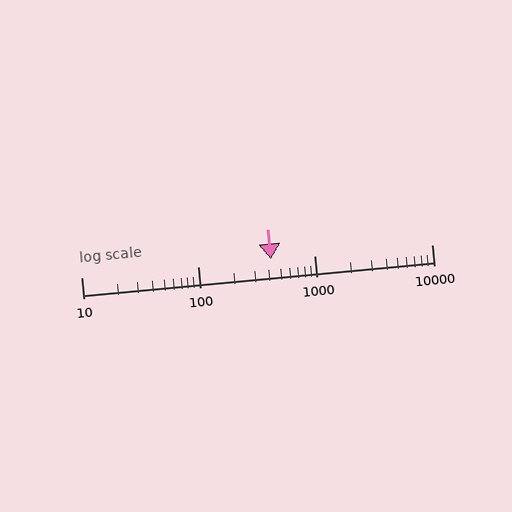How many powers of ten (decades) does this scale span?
The scale spans 3 decades, from 10 to 10000.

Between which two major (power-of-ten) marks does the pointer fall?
The pointer is between 100 and 1000.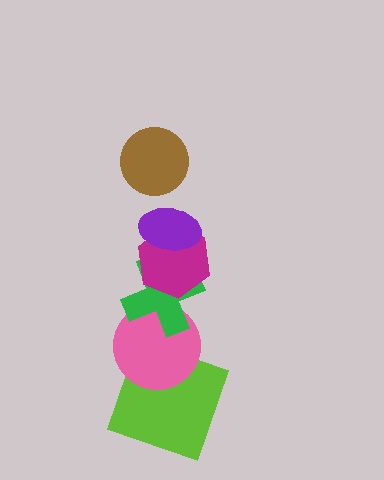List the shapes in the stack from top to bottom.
From top to bottom: the brown circle, the purple ellipse, the magenta hexagon, the green cross, the pink circle, the lime square.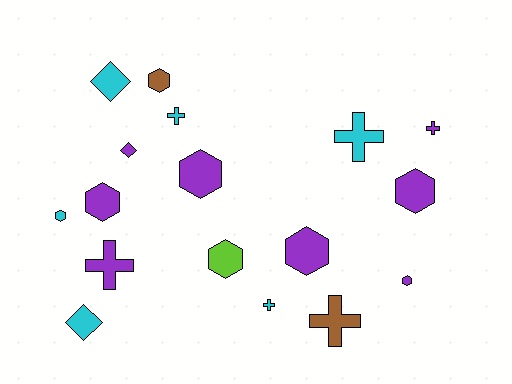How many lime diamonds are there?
There are no lime diamonds.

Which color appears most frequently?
Purple, with 8 objects.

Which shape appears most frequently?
Hexagon, with 8 objects.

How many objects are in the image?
There are 17 objects.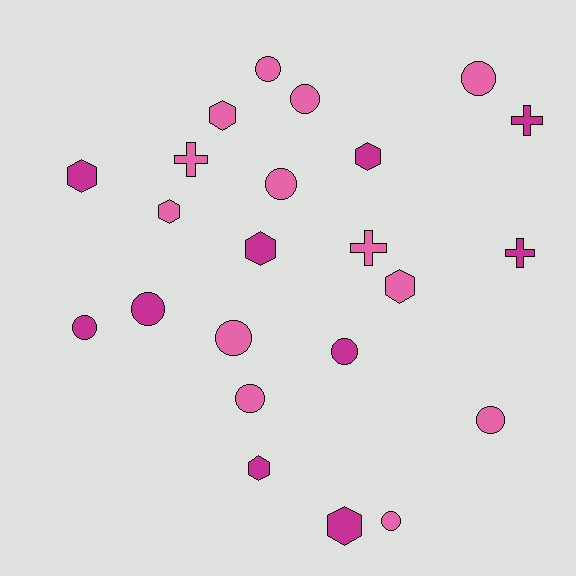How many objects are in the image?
There are 23 objects.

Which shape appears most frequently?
Circle, with 11 objects.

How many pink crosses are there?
There are 2 pink crosses.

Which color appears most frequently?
Pink, with 13 objects.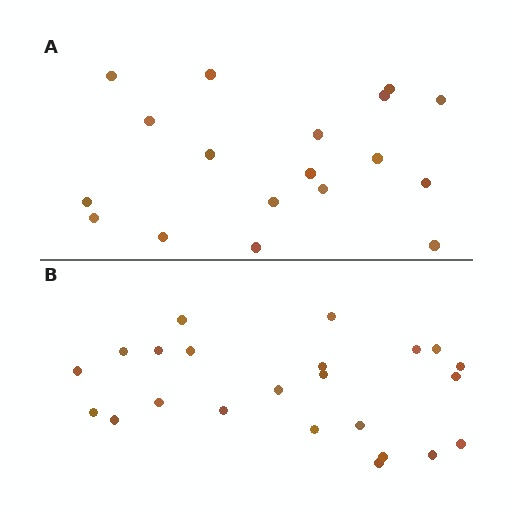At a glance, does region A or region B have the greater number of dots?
Region B (the bottom region) has more dots.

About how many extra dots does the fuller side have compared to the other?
Region B has about 5 more dots than region A.